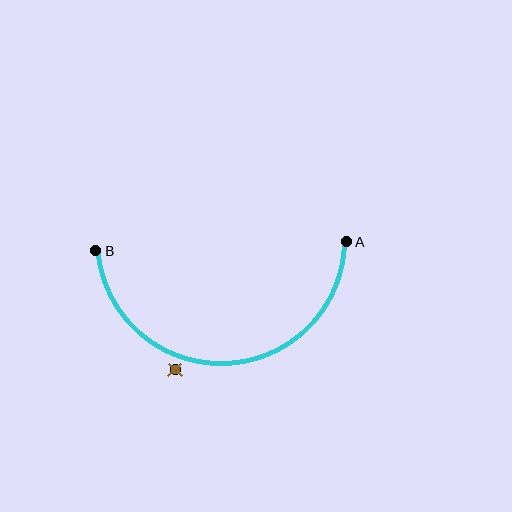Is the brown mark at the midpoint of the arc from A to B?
No — the brown mark does not lie on the arc at all. It sits slightly outside the curve.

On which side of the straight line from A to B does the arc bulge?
The arc bulges below the straight line connecting A and B.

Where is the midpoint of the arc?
The arc midpoint is the point on the curve farthest from the straight line joining A and B. It sits below that line.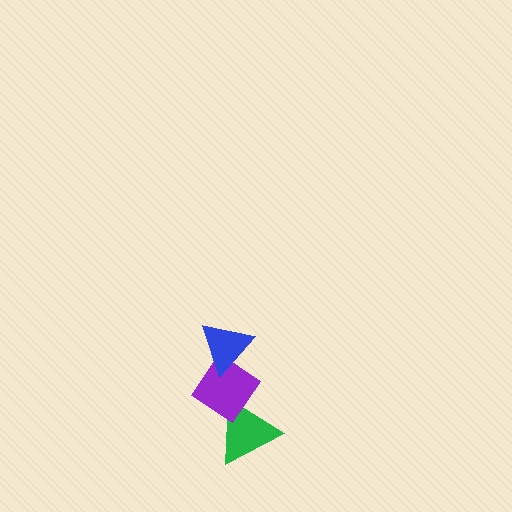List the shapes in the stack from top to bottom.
From top to bottom: the blue triangle, the purple diamond, the green triangle.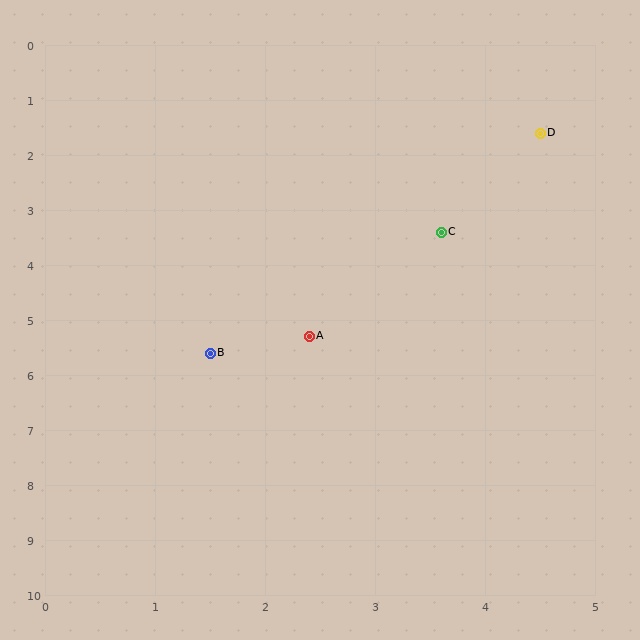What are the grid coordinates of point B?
Point B is at approximately (1.5, 5.6).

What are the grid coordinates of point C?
Point C is at approximately (3.6, 3.4).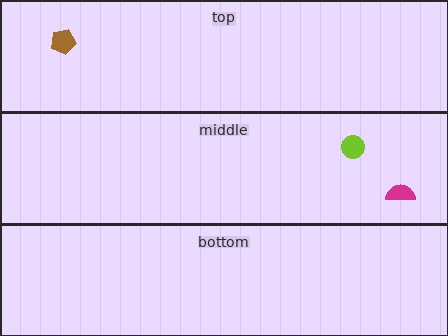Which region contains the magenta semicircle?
The middle region.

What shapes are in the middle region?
The magenta semicircle, the lime circle.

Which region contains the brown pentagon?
The top region.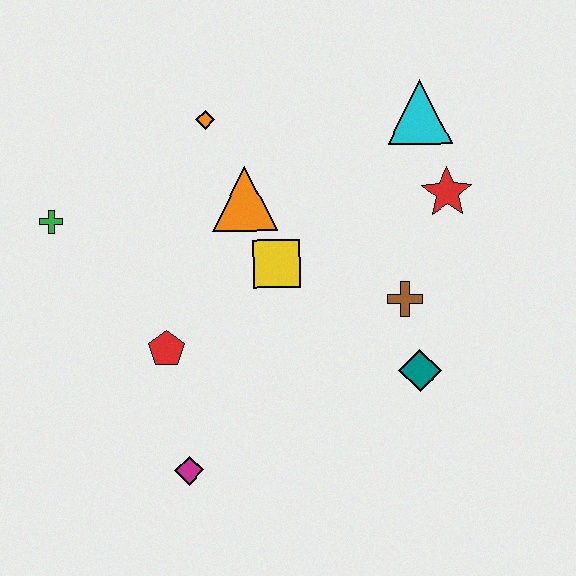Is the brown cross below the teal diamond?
No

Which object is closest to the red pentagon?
The magenta diamond is closest to the red pentagon.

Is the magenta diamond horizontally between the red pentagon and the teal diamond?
Yes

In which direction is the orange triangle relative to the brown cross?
The orange triangle is to the left of the brown cross.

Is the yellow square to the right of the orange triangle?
Yes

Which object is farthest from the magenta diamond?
The cyan triangle is farthest from the magenta diamond.